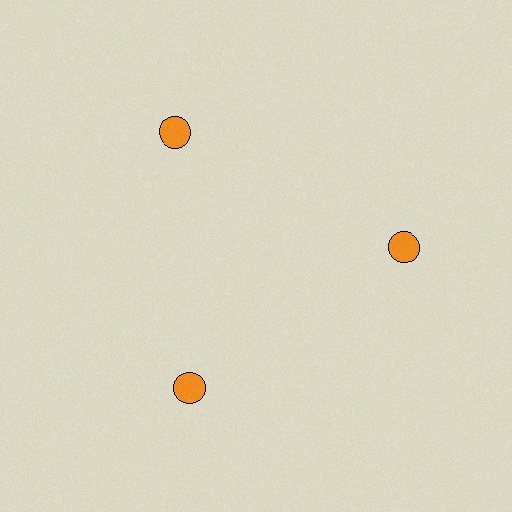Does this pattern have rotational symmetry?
Yes, this pattern has 3-fold rotational symmetry. It looks the same after rotating 120 degrees around the center.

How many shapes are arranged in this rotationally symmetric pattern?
There are 3 shapes, arranged in 3 groups of 1.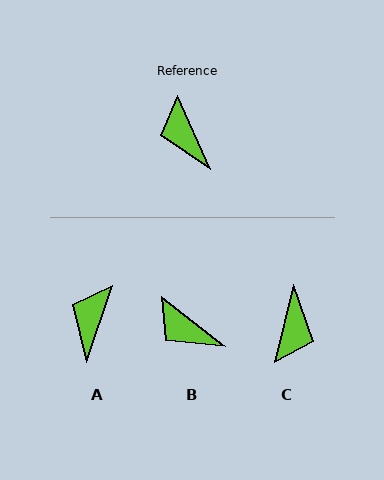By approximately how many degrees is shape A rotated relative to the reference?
Approximately 42 degrees clockwise.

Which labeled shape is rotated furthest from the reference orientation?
C, about 142 degrees away.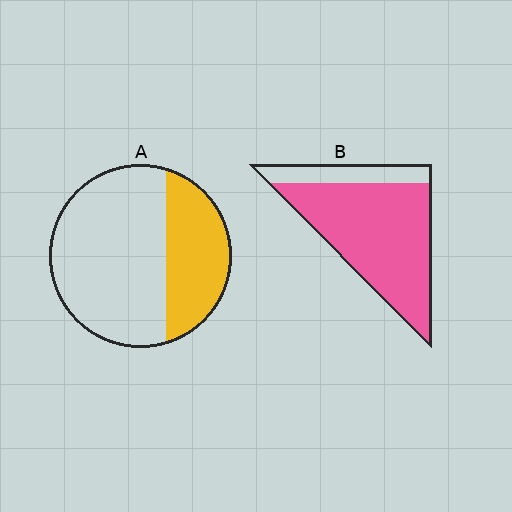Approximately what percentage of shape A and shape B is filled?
A is approximately 30% and B is approximately 80%.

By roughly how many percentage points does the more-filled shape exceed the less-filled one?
By roughly 50 percentage points (B over A).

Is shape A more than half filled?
No.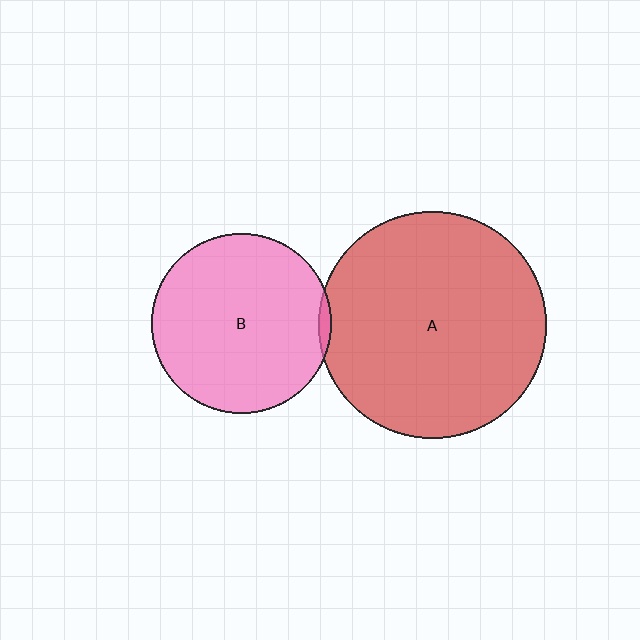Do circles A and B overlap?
Yes.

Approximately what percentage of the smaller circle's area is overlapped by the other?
Approximately 5%.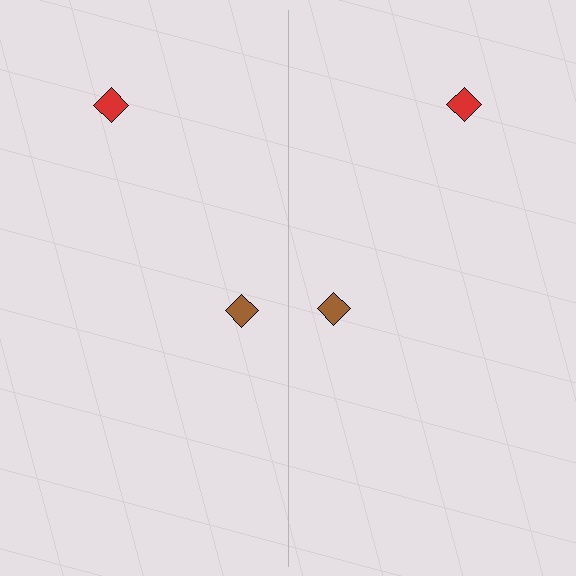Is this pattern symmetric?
Yes, this pattern has bilateral (reflection) symmetry.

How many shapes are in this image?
There are 4 shapes in this image.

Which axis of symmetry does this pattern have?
The pattern has a vertical axis of symmetry running through the center of the image.